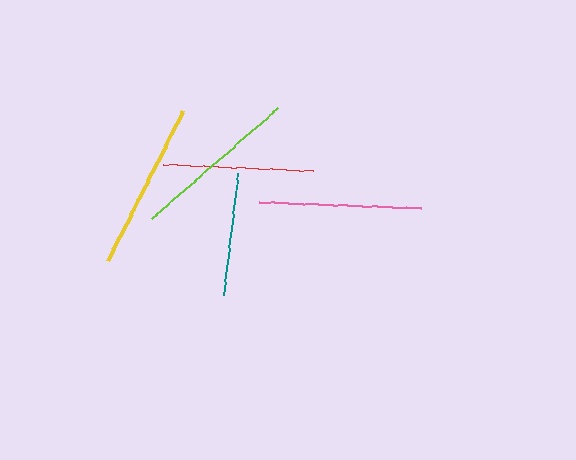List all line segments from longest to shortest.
From longest to shortest: lime, yellow, pink, red, teal.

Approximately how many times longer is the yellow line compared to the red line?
The yellow line is approximately 1.1 times the length of the red line.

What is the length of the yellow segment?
The yellow segment is approximately 168 pixels long.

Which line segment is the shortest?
The teal line is the shortest at approximately 123 pixels.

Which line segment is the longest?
The lime line is the longest at approximately 169 pixels.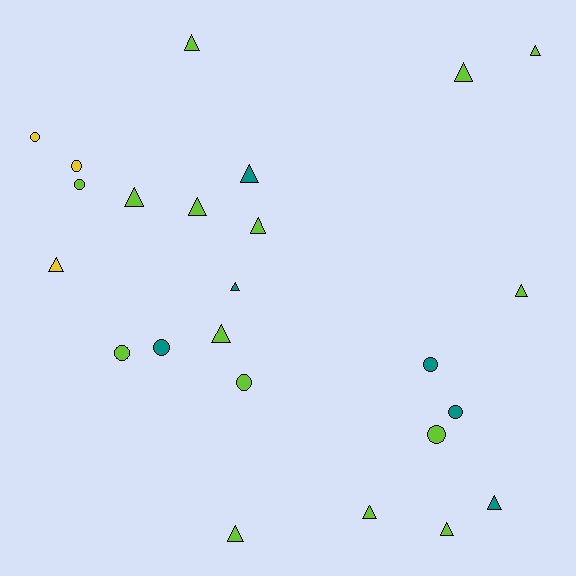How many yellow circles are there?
There are 2 yellow circles.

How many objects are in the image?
There are 24 objects.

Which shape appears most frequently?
Triangle, with 15 objects.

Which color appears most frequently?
Lime, with 15 objects.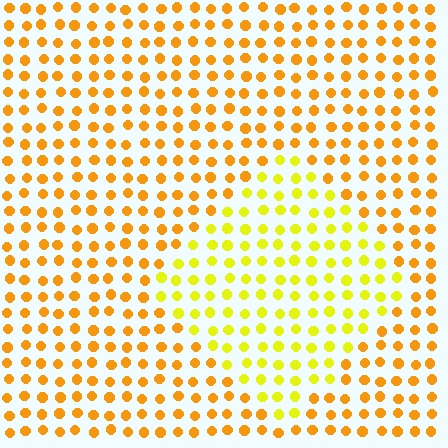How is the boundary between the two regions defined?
The boundary is defined purely by a slight shift in hue (about 29 degrees). Spacing, size, and orientation are identical on both sides.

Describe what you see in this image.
The image is filled with small orange elements in a uniform arrangement. A diamond-shaped region is visible where the elements are tinted to a slightly different hue, forming a subtle color boundary.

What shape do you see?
I see a diamond.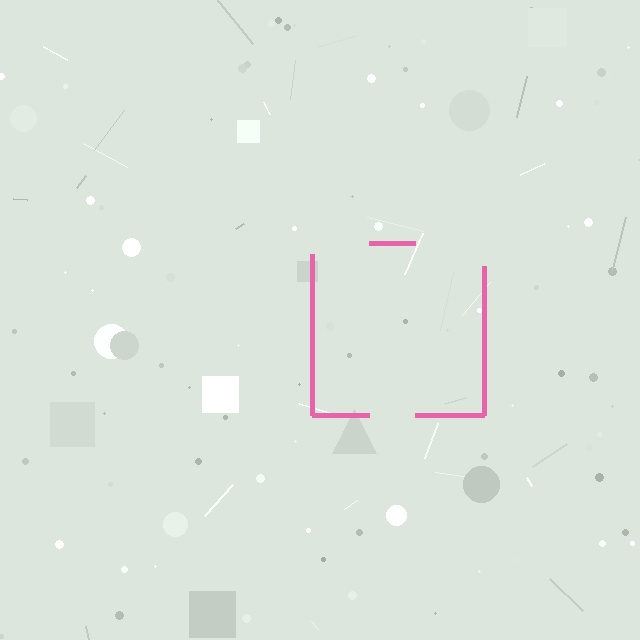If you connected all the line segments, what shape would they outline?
They would outline a square.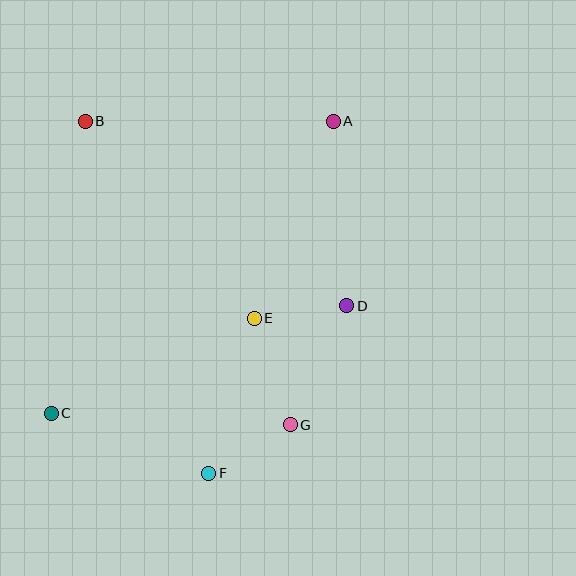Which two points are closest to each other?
Points D and E are closest to each other.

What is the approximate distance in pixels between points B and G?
The distance between B and G is approximately 366 pixels.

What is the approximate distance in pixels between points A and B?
The distance between A and B is approximately 248 pixels.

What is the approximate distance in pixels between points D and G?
The distance between D and G is approximately 132 pixels.